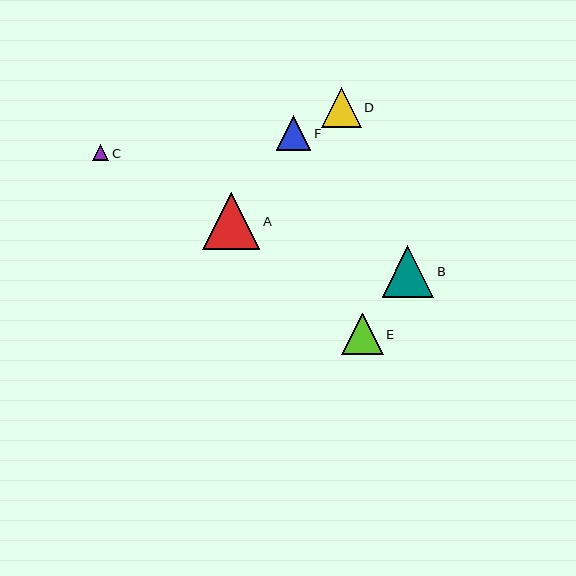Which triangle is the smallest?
Triangle C is the smallest with a size of approximately 16 pixels.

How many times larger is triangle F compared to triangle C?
Triangle F is approximately 2.2 times the size of triangle C.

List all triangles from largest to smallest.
From largest to smallest: A, B, E, D, F, C.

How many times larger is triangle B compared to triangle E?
Triangle B is approximately 1.3 times the size of triangle E.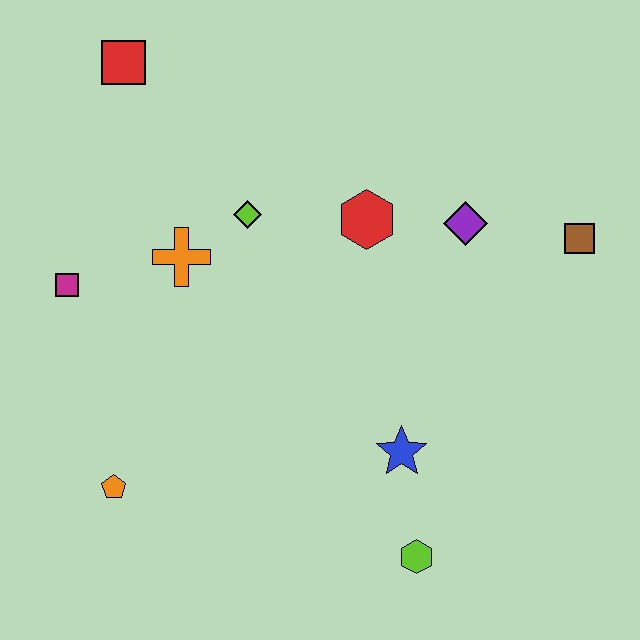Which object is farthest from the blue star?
The red square is farthest from the blue star.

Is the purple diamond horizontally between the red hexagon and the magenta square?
No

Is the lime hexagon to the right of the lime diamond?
Yes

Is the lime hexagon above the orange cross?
No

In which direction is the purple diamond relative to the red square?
The purple diamond is to the right of the red square.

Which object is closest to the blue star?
The lime hexagon is closest to the blue star.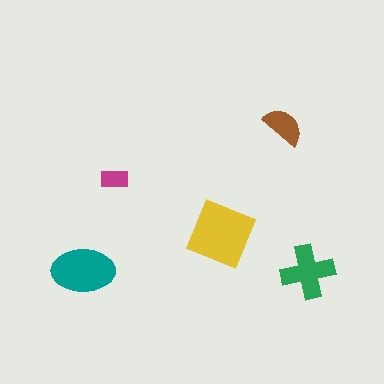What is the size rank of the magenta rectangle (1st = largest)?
5th.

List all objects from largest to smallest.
The yellow square, the teal ellipse, the green cross, the brown semicircle, the magenta rectangle.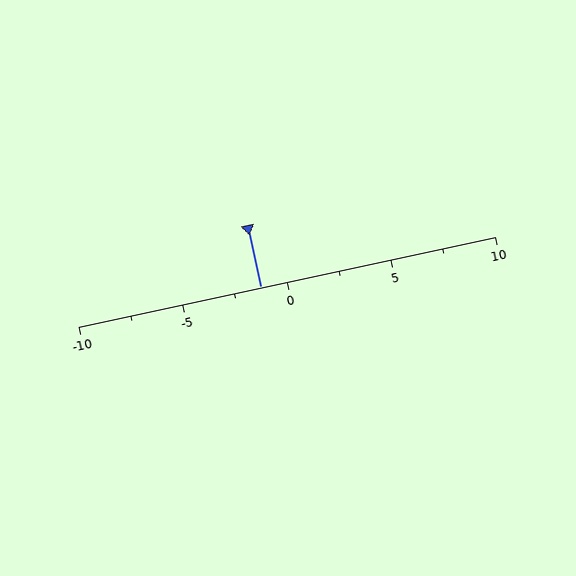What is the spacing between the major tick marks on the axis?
The major ticks are spaced 5 apart.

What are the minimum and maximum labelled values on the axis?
The axis runs from -10 to 10.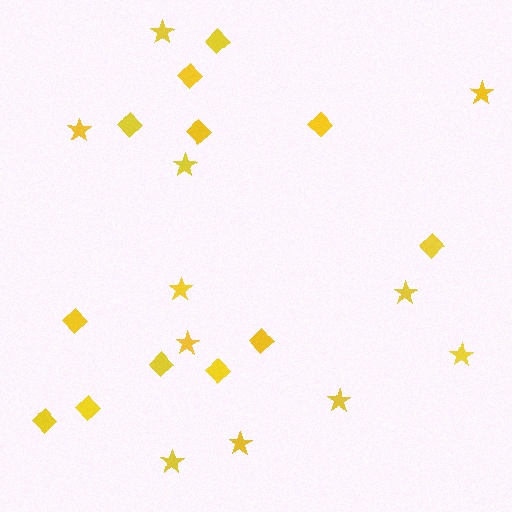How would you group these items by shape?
There are 2 groups: one group of diamonds (12) and one group of stars (11).